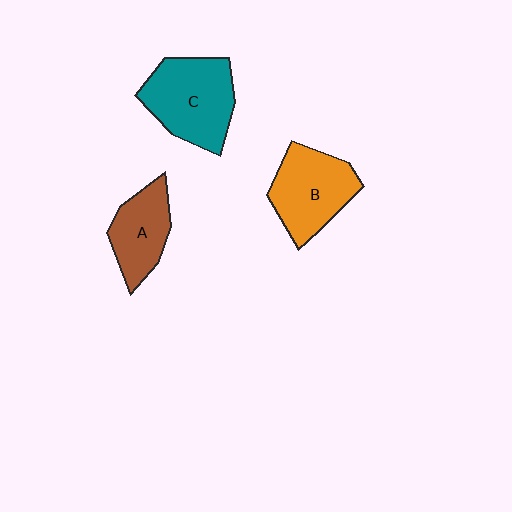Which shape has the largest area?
Shape C (teal).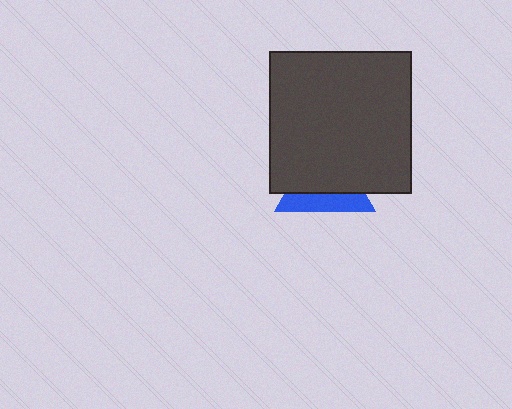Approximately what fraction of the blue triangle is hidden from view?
Roughly 64% of the blue triangle is hidden behind the dark gray square.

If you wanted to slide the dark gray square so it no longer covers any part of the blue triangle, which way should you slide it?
Slide it up — that is the most direct way to separate the two shapes.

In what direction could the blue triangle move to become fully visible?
The blue triangle could move down. That would shift it out from behind the dark gray square entirely.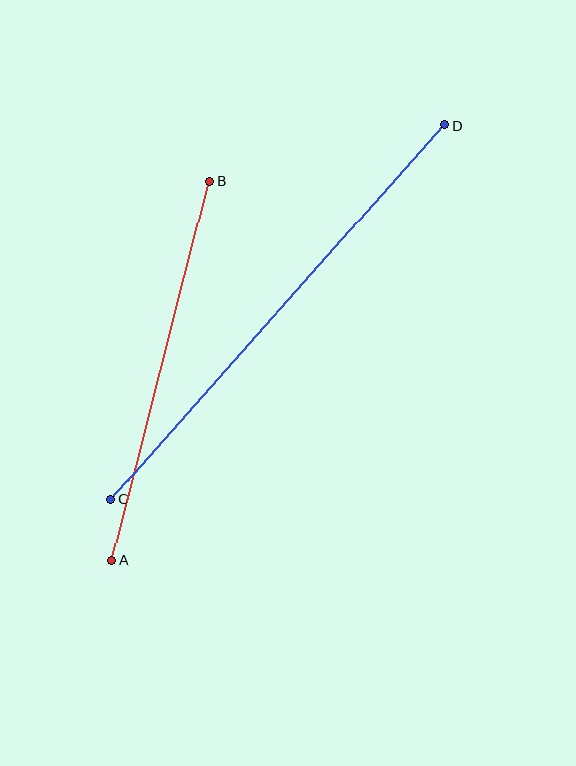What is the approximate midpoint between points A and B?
The midpoint is at approximately (161, 371) pixels.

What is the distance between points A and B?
The distance is approximately 392 pixels.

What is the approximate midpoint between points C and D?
The midpoint is at approximately (277, 312) pixels.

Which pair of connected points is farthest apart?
Points C and D are farthest apart.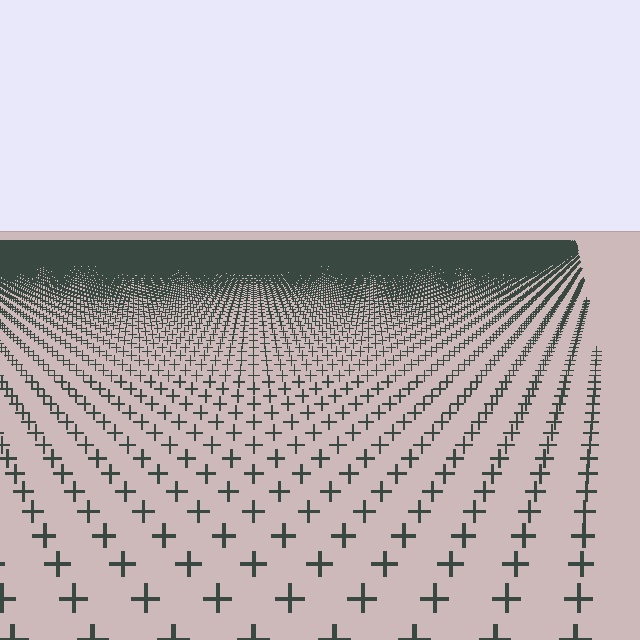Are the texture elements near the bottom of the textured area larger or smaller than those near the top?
Larger. Near the bottom, elements are closer to the viewer and appear at a bigger on-screen size.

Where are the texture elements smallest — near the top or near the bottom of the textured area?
Near the top.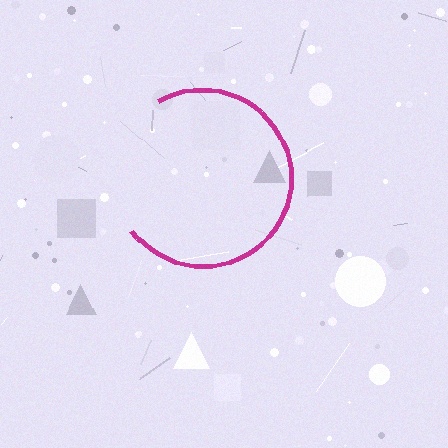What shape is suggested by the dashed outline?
The dashed outline suggests a circle.